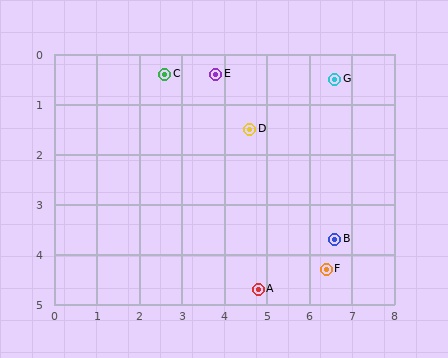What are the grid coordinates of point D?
Point D is at approximately (4.6, 1.5).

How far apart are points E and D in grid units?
Points E and D are about 1.4 grid units apart.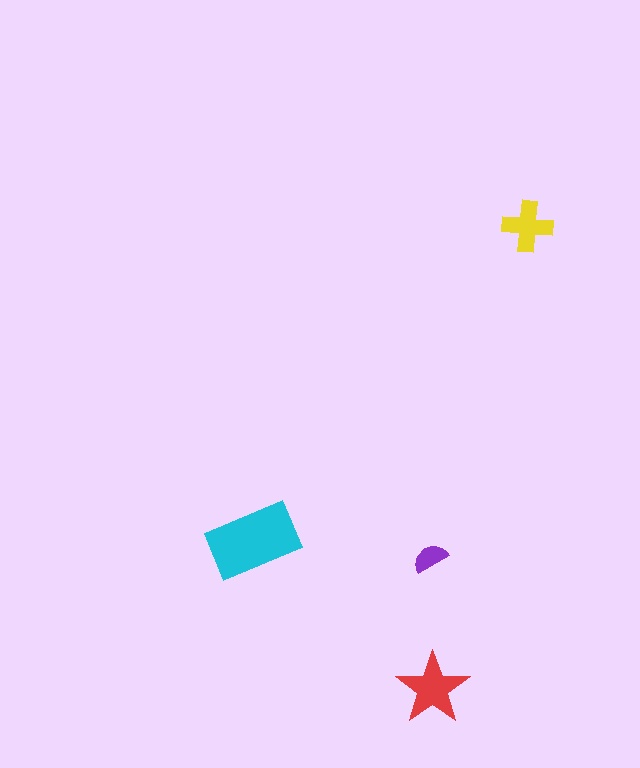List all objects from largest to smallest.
The cyan rectangle, the red star, the yellow cross, the purple semicircle.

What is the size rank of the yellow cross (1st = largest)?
3rd.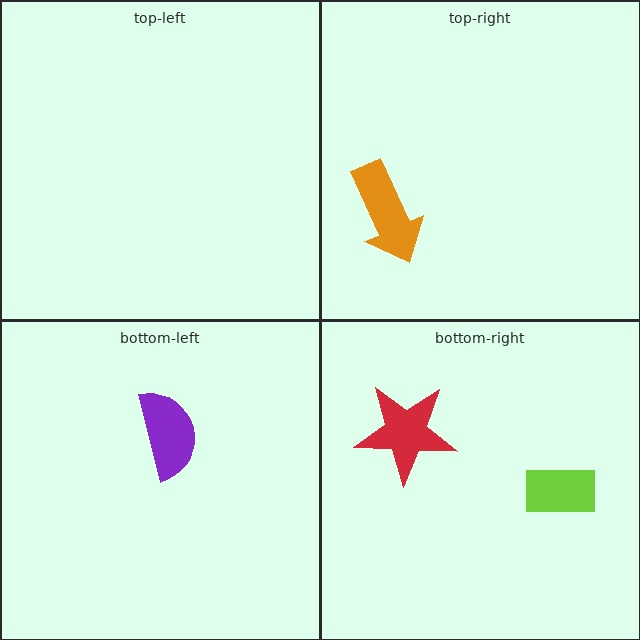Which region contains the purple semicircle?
The bottom-left region.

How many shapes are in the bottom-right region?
2.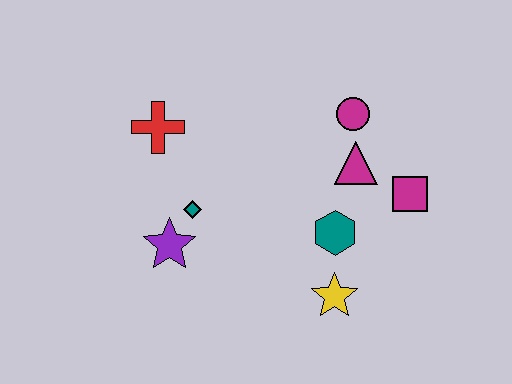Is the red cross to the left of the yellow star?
Yes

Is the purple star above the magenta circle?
No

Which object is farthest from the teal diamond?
The magenta square is farthest from the teal diamond.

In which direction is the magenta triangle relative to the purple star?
The magenta triangle is to the right of the purple star.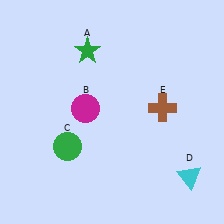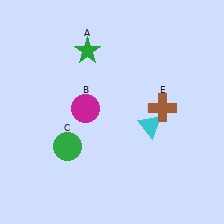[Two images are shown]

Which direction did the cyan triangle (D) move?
The cyan triangle (D) moved up.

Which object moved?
The cyan triangle (D) moved up.